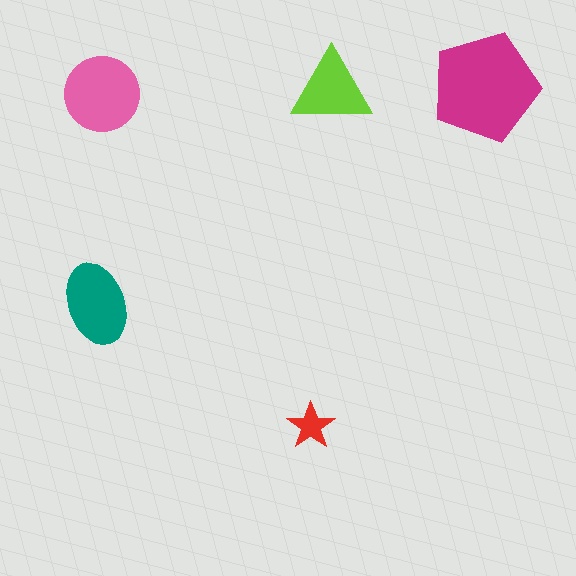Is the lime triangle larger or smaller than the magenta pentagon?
Smaller.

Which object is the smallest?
The red star.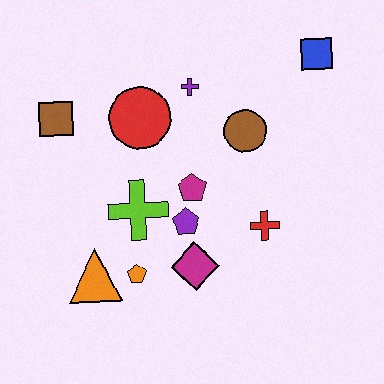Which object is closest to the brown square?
The red circle is closest to the brown square.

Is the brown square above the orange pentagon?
Yes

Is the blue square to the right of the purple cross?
Yes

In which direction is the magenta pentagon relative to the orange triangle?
The magenta pentagon is to the right of the orange triangle.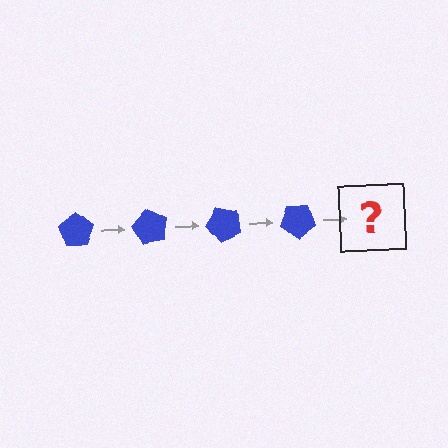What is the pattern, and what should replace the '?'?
The pattern is that the pentagon rotates 60 degrees each step. The '?' should be a blue pentagon rotated 240 degrees.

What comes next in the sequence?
The next element should be a blue pentagon rotated 240 degrees.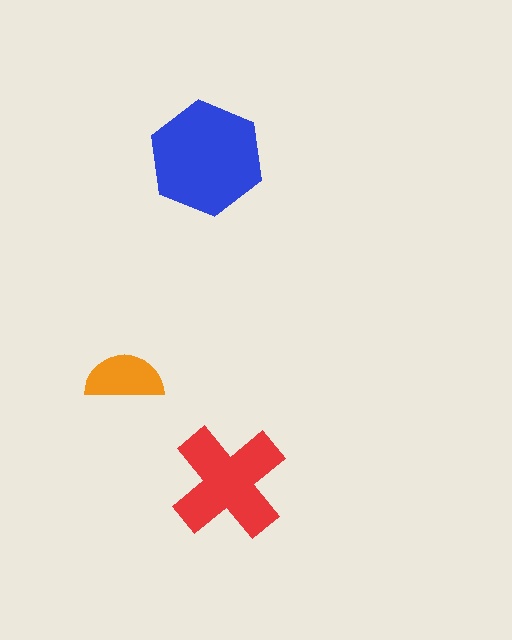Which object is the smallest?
The orange semicircle.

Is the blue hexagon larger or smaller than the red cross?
Larger.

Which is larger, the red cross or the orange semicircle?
The red cross.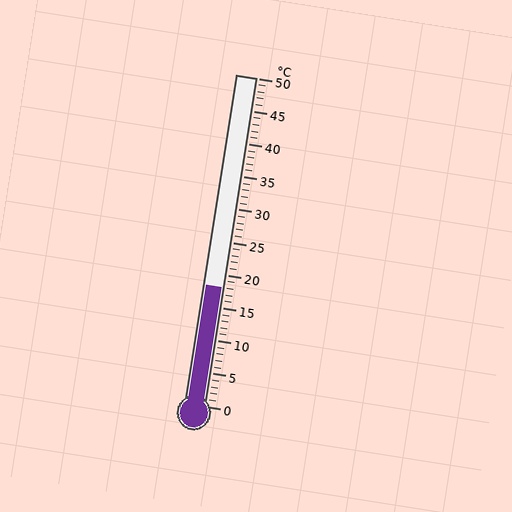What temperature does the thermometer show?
The thermometer shows approximately 18°C.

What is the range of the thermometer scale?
The thermometer scale ranges from 0°C to 50°C.